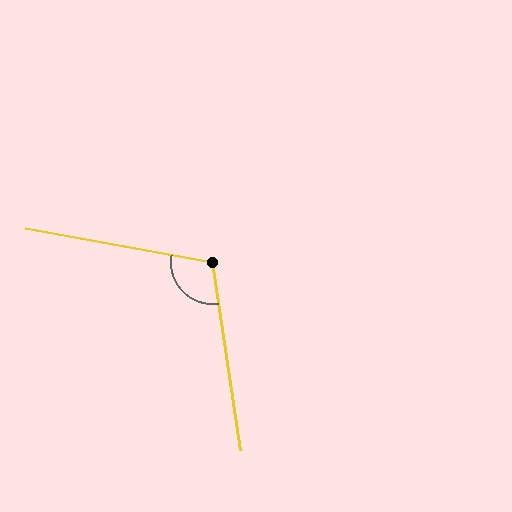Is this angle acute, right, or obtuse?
It is obtuse.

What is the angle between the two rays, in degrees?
Approximately 108 degrees.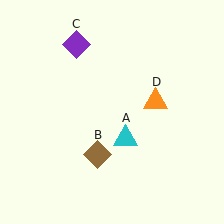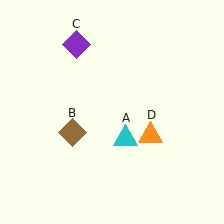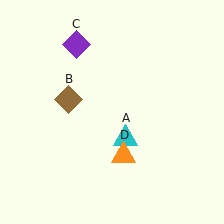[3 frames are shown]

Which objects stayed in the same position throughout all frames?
Cyan triangle (object A) and purple diamond (object C) remained stationary.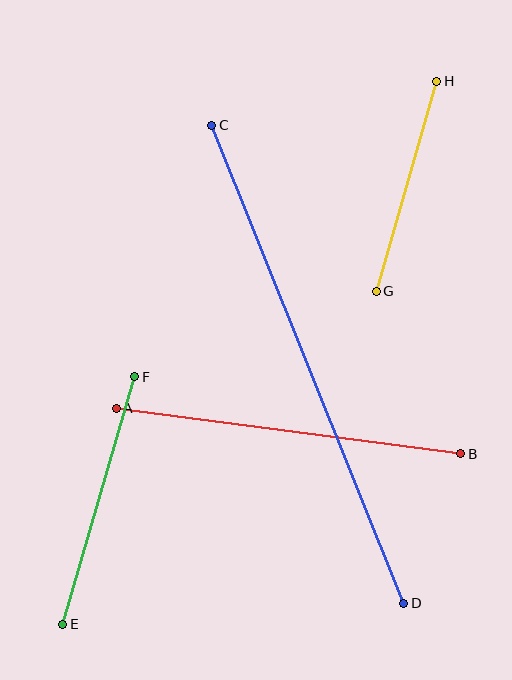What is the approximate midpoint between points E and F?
The midpoint is at approximately (99, 500) pixels.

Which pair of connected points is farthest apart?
Points C and D are farthest apart.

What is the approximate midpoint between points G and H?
The midpoint is at approximately (407, 186) pixels.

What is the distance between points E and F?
The distance is approximately 258 pixels.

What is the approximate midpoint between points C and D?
The midpoint is at approximately (308, 364) pixels.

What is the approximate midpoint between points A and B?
The midpoint is at approximately (288, 431) pixels.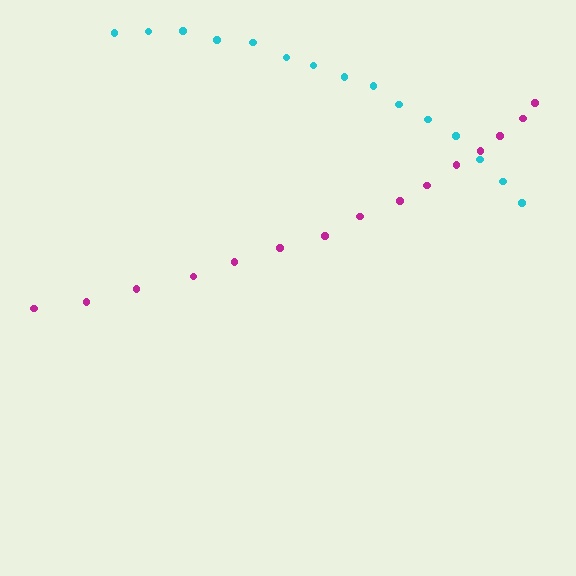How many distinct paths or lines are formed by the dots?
There are 2 distinct paths.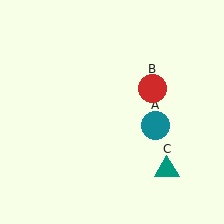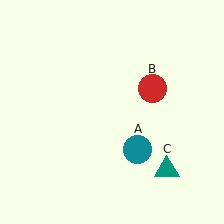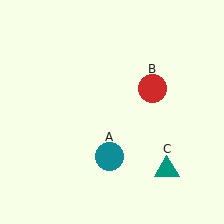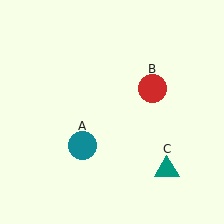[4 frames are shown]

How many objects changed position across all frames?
1 object changed position: teal circle (object A).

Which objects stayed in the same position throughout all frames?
Red circle (object B) and teal triangle (object C) remained stationary.